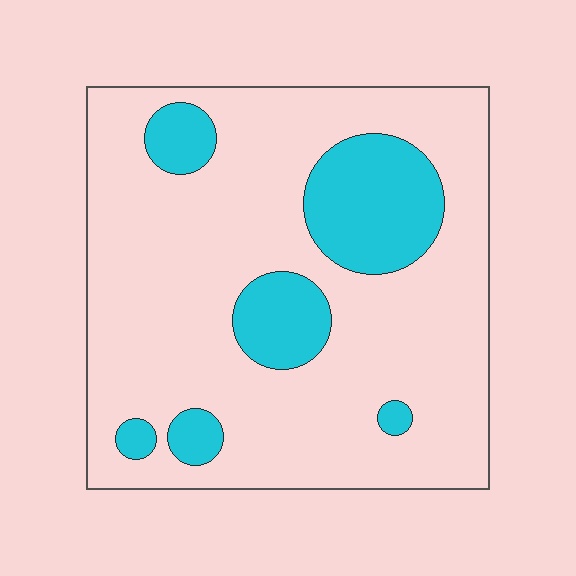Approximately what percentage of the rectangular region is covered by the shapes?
Approximately 20%.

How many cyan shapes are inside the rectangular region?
6.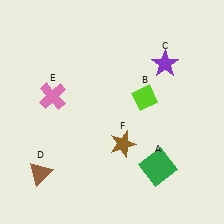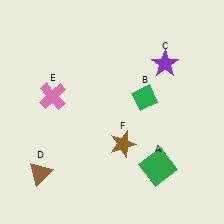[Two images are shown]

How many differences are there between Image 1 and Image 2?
There is 1 difference between the two images.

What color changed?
The diamond (B) changed from lime in Image 1 to green in Image 2.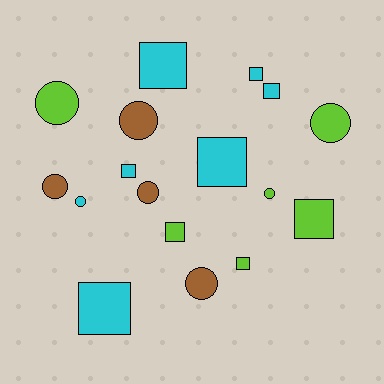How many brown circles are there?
There are 4 brown circles.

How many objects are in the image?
There are 17 objects.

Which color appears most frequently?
Cyan, with 7 objects.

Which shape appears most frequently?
Square, with 9 objects.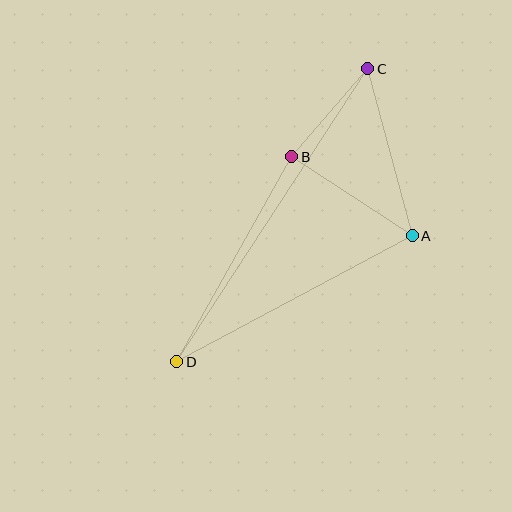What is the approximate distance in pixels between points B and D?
The distance between B and D is approximately 235 pixels.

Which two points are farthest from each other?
Points C and D are farthest from each other.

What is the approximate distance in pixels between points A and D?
The distance between A and D is approximately 267 pixels.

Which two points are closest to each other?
Points B and C are closest to each other.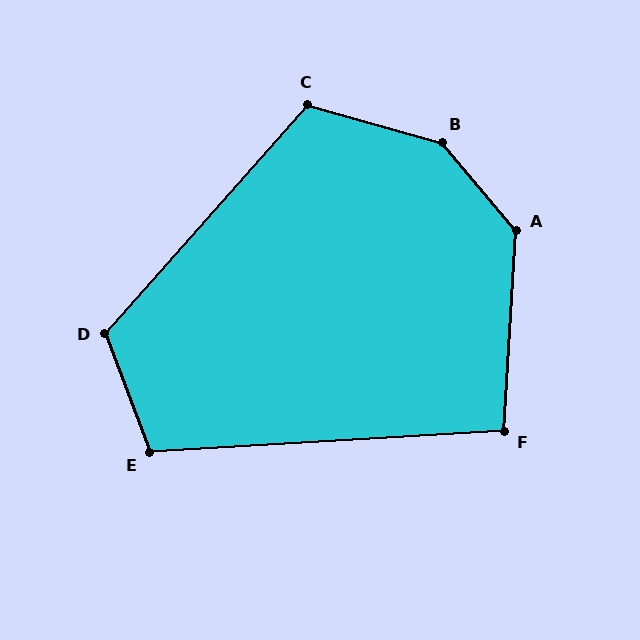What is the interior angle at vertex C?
Approximately 116 degrees (obtuse).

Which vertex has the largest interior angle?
B, at approximately 146 degrees.